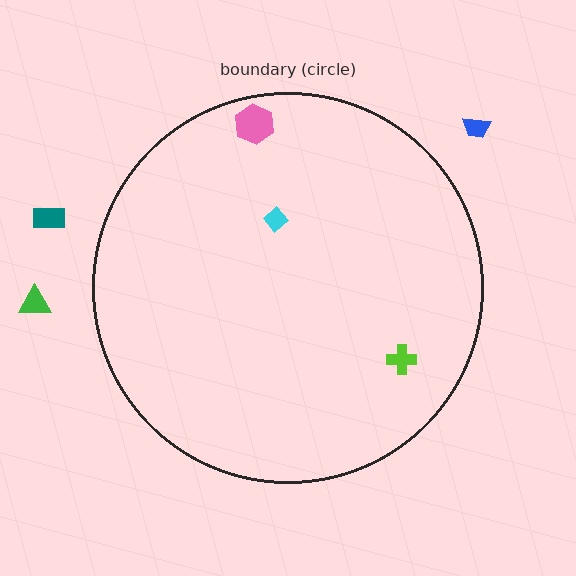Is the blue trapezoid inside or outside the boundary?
Outside.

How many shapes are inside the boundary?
3 inside, 3 outside.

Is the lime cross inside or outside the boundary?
Inside.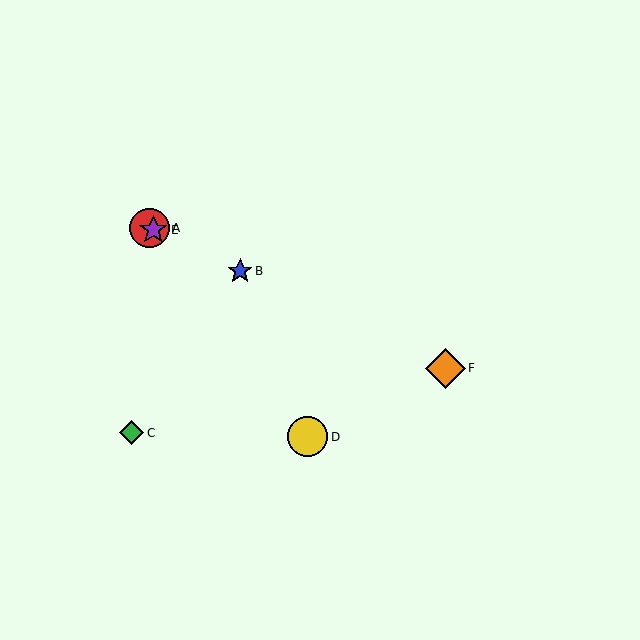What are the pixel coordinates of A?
Object A is at (149, 228).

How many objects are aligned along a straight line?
4 objects (A, B, E, F) are aligned along a straight line.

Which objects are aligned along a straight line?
Objects A, B, E, F are aligned along a straight line.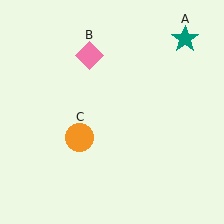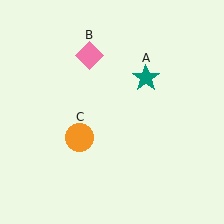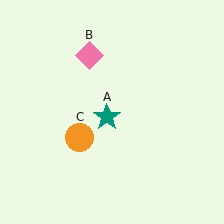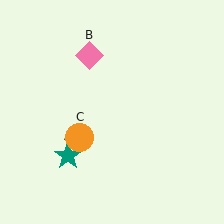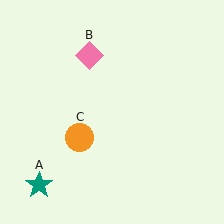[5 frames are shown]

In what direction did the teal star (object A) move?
The teal star (object A) moved down and to the left.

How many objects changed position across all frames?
1 object changed position: teal star (object A).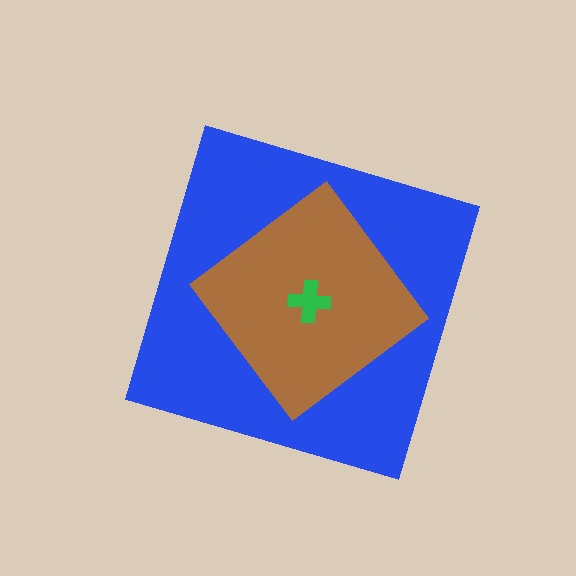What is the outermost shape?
The blue diamond.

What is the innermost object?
The green cross.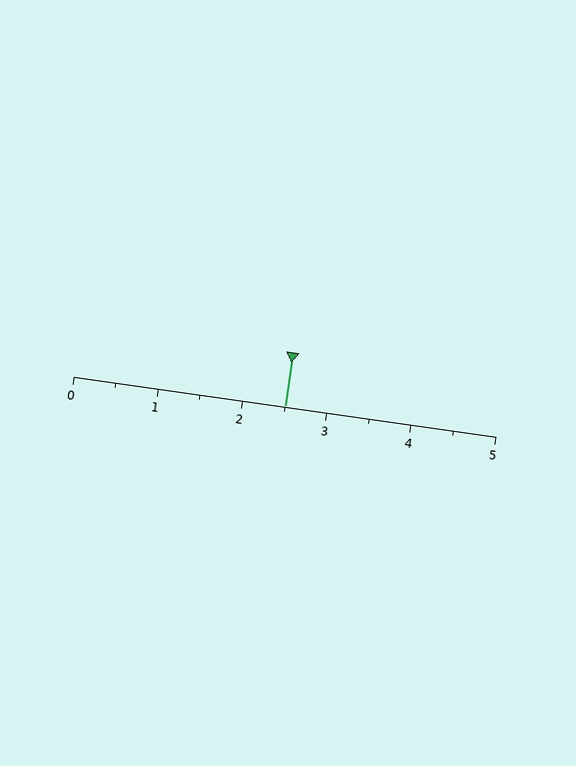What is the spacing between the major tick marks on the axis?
The major ticks are spaced 1 apart.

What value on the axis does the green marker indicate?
The marker indicates approximately 2.5.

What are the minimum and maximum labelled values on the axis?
The axis runs from 0 to 5.